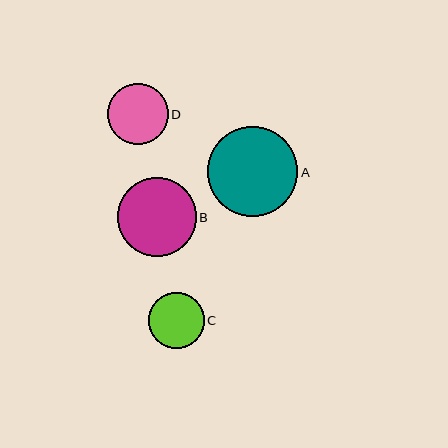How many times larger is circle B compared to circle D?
Circle B is approximately 1.3 times the size of circle D.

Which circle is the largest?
Circle A is the largest with a size of approximately 90 pixels.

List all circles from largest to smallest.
From largest to smallest: A, B, D, C.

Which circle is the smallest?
Circle C is the smallest with a size of approximately 56 pixels.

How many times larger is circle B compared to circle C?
Circle B is approximately 1.4 times the size of circle C.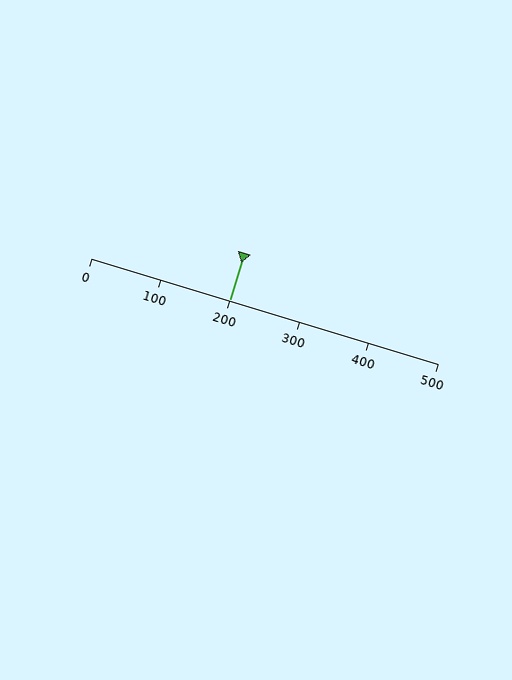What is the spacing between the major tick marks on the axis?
The major ticks are spaced 100 apart.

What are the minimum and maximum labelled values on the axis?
The axis runs from 0 to 500.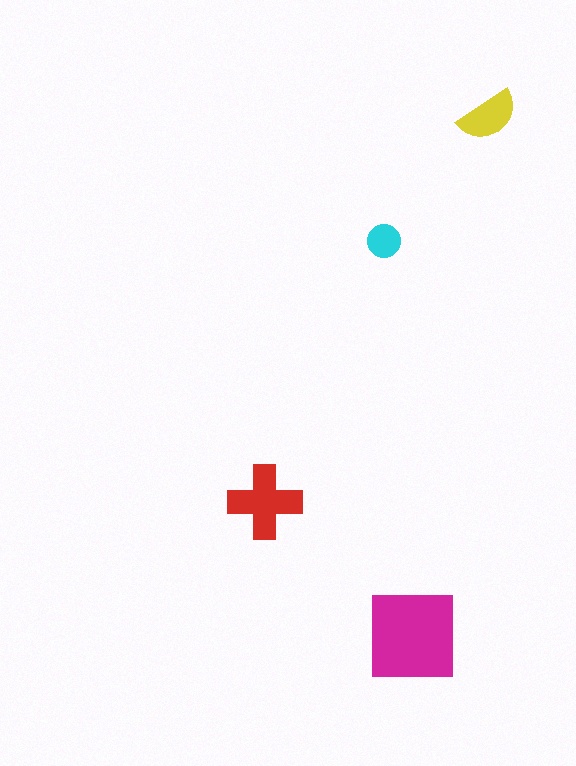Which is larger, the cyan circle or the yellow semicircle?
The yellow semicircle.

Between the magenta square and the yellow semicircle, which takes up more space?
The magenta square.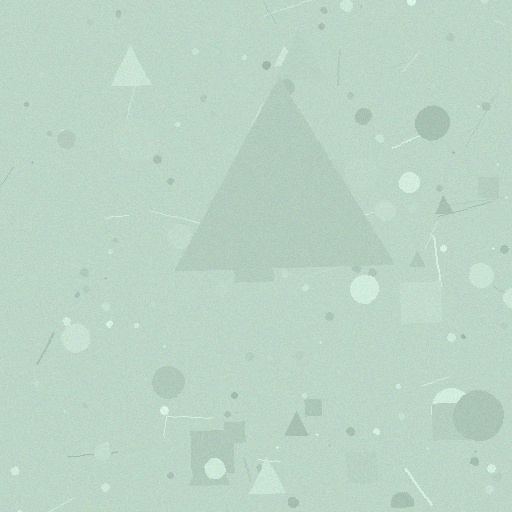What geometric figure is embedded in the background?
A triangle is embedded in the background.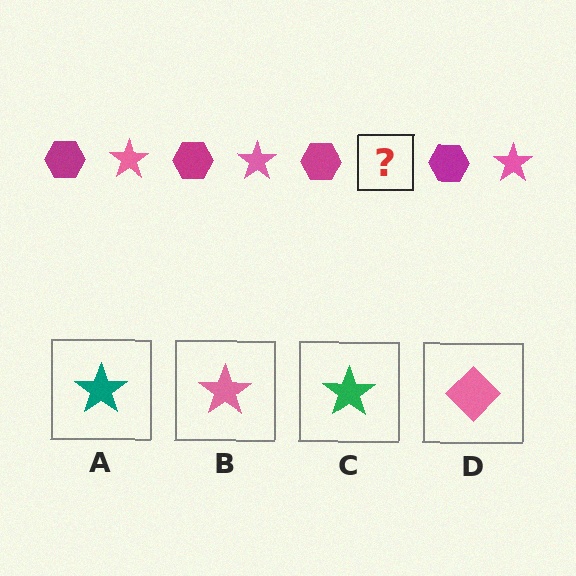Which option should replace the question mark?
Option B.